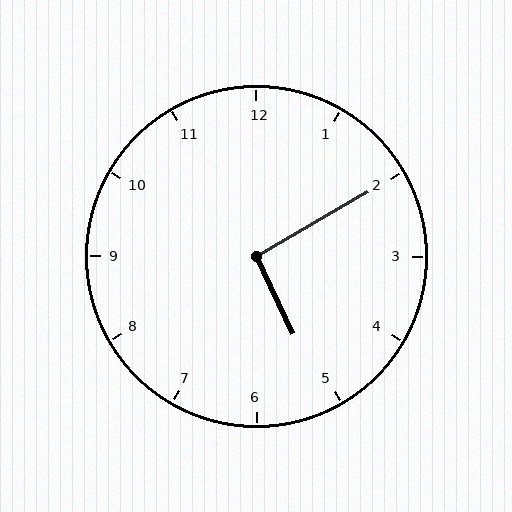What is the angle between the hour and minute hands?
Approximately 95 degrees.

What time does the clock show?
5:10.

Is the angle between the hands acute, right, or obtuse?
It is right.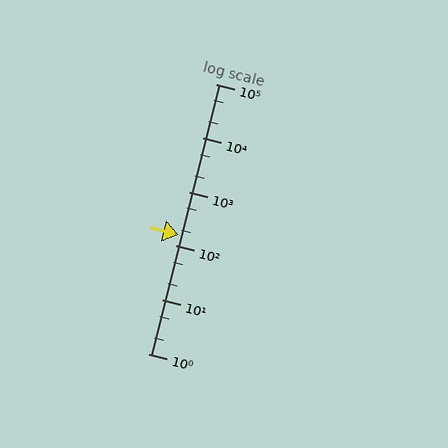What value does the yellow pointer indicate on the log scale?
The pointer indicates approximately 160.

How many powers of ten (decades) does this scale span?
The scale spans 5 decades, from 1 to 100000.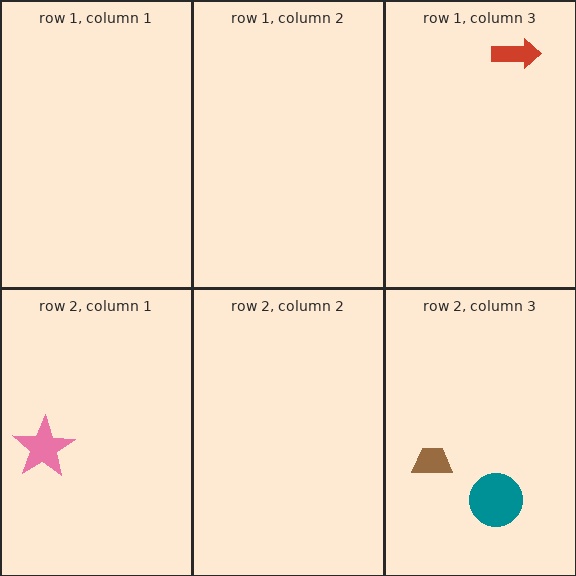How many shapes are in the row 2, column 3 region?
2.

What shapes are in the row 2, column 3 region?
The teal circle, the brown trapezoid.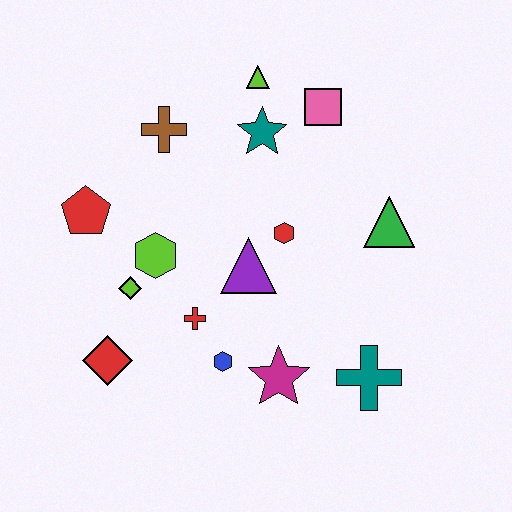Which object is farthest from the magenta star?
The lime triangle is farthest from the magenta star.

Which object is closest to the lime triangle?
The teal star is closest to the lime triangle.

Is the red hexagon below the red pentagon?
Yes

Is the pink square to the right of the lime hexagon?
Yes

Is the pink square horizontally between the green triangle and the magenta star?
Yes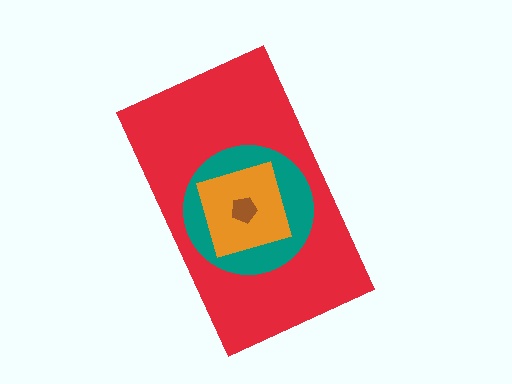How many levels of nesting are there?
4.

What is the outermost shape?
The red rectangle.